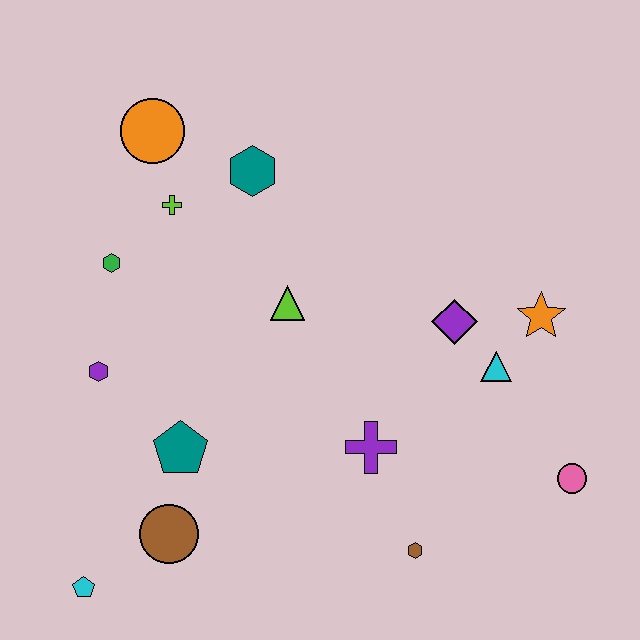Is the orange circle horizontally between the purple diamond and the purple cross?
No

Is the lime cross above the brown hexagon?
Yes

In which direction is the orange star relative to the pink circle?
The orange star is above the pink circle.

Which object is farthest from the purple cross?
The orange circle is farthest from the purple cross.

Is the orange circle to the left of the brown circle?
Yes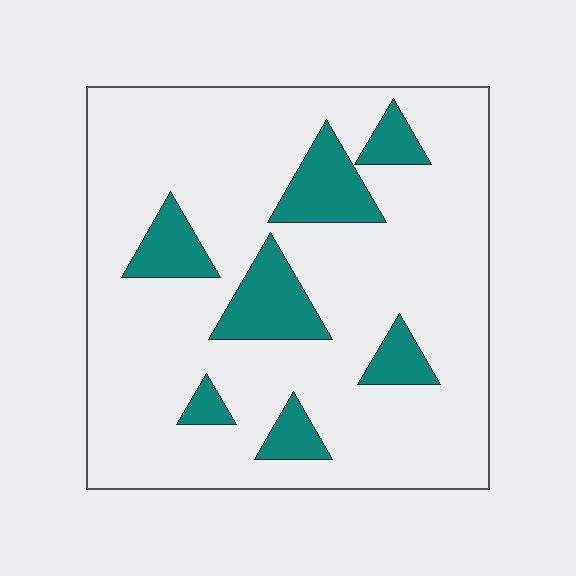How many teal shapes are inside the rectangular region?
7.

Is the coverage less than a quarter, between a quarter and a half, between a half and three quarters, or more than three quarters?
Less than a quarter.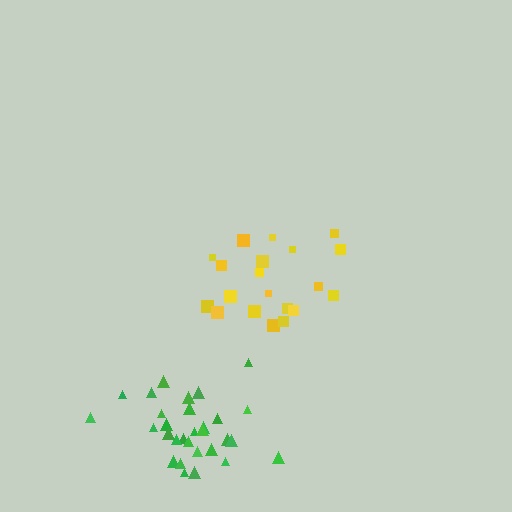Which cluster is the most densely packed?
Green.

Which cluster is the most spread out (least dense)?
Yellow.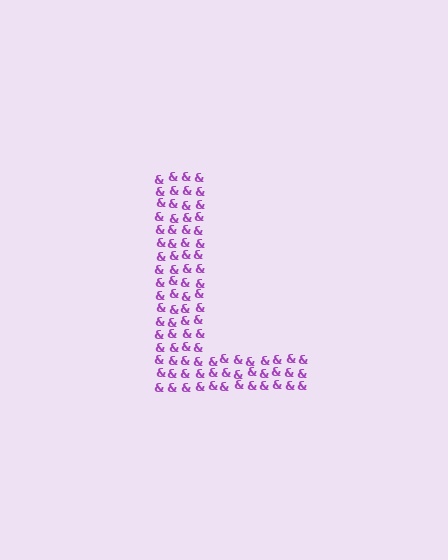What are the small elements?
The small elements are ampersands.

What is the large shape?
The large shape is the letter L.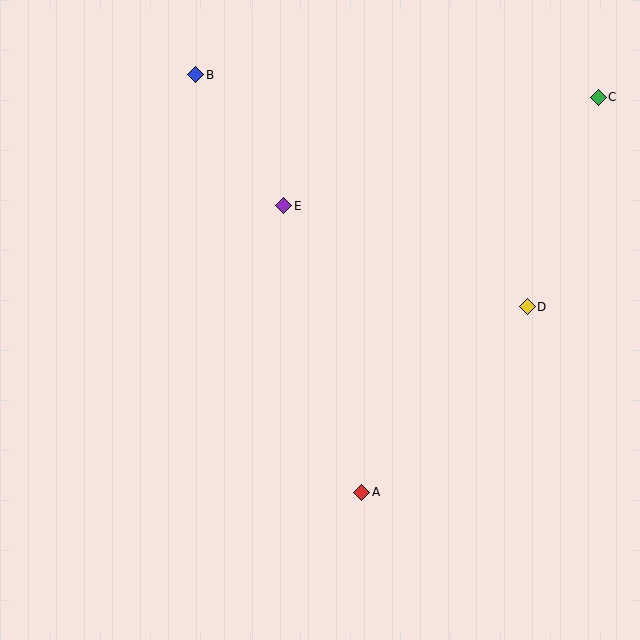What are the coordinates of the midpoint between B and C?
The midpoint between B and C is at (397, 86).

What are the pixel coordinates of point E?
Point E is at (284, 206).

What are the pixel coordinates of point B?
Point B is at (196, 75).